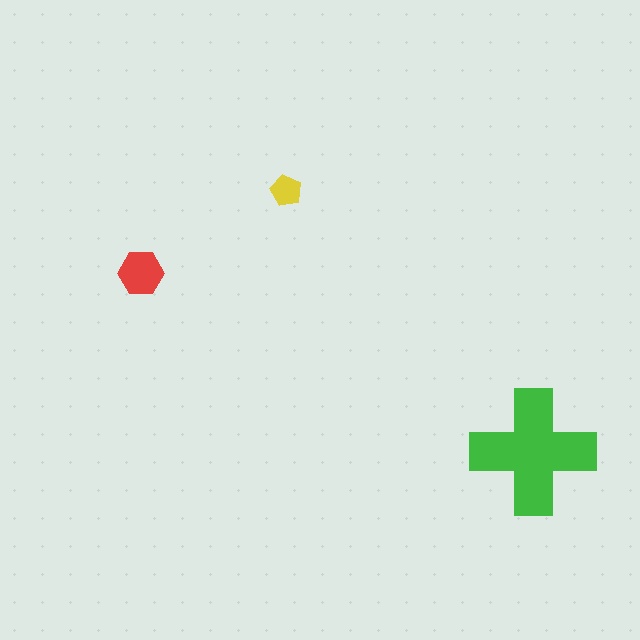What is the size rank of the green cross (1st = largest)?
1st.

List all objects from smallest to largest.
The yellow pentagon, the red hexagon, the green cross.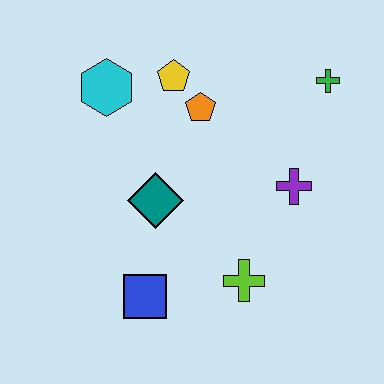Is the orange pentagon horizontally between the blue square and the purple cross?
Yes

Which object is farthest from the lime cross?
The cyan hexagon is farthest from the lime cross.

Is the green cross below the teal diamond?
No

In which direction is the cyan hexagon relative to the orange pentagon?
The cyan hexagon is to the left of the orange pentagon.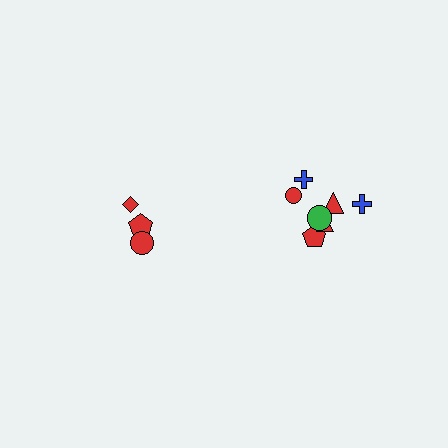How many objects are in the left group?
There are 3 objects.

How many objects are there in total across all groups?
There are 10 objects.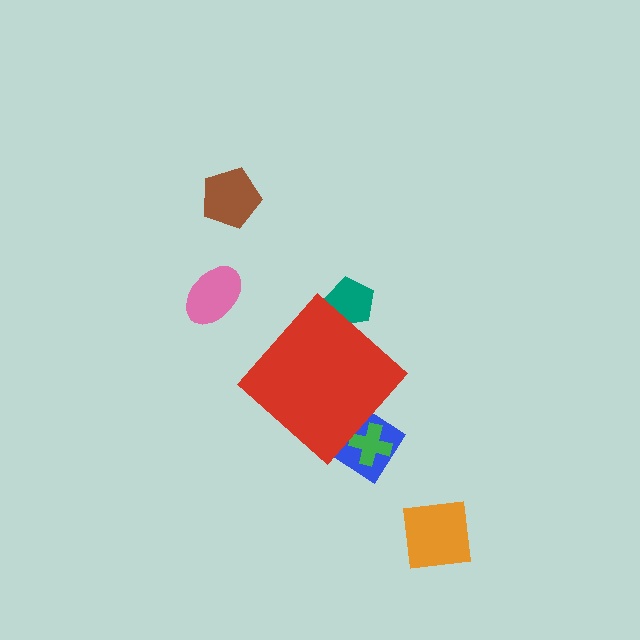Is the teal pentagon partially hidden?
Yes, the teal pentagon is partially hidden behind the red diamond.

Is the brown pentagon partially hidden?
No, the brown pentagon is fully visible.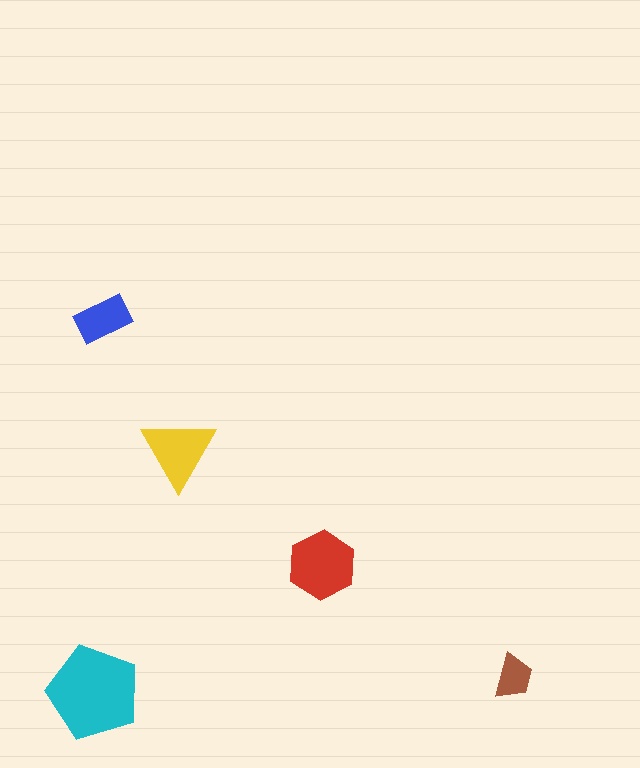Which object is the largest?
The cyan pentagon.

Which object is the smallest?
The brown trapezoid.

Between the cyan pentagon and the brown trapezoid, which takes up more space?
The cyan pentagon.